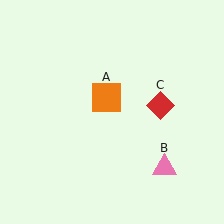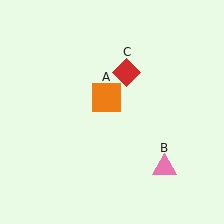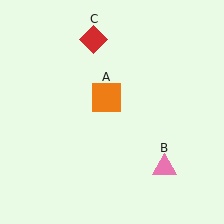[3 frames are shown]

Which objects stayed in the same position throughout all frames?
Orange square (object A) and pink triangle (object B) remained stationary.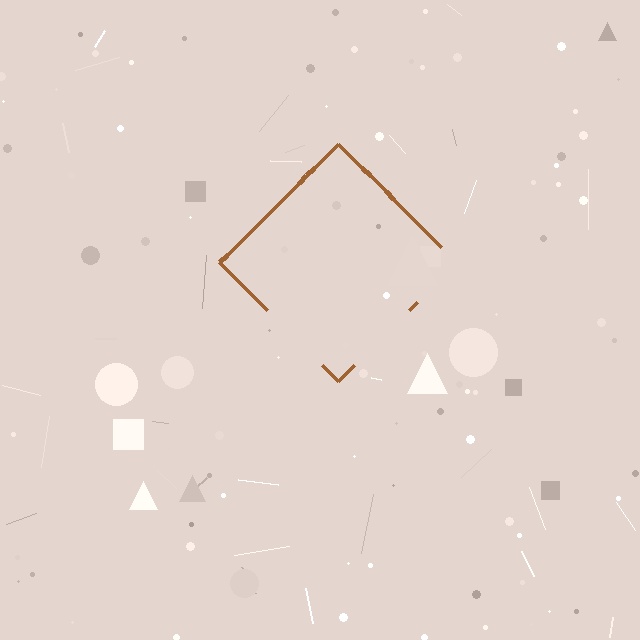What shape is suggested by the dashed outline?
The dashed outline suggests a diamond.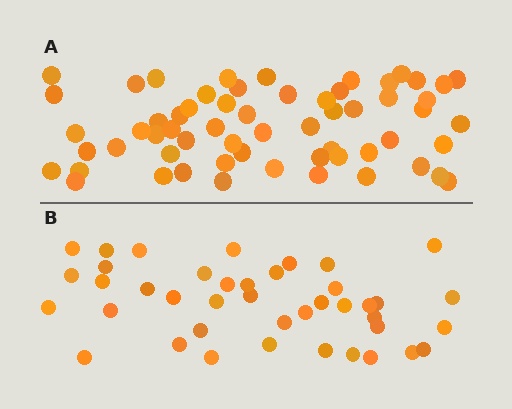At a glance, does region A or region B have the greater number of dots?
Region A (the top region) has more dots.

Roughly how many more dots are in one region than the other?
Region A has approximately 20 more dots than region B.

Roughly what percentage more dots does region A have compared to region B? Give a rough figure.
About 45% more.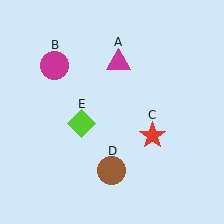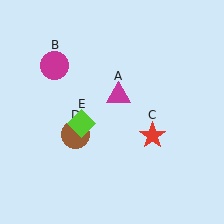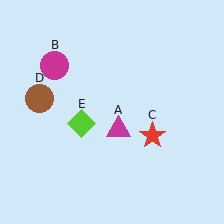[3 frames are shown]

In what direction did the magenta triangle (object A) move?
The magenta triangle (object A) moved down.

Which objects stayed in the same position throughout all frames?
Magenta circle (object B) and red star (object C) and lime diamond (object E) remained stationary.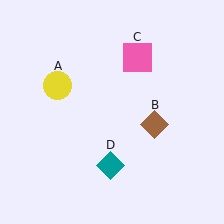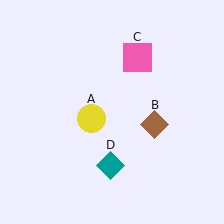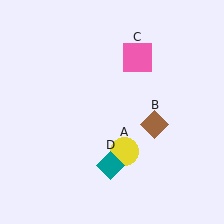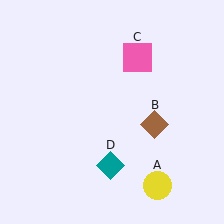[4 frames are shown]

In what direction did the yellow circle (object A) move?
The yellow circle (object A) moved down and to the right.